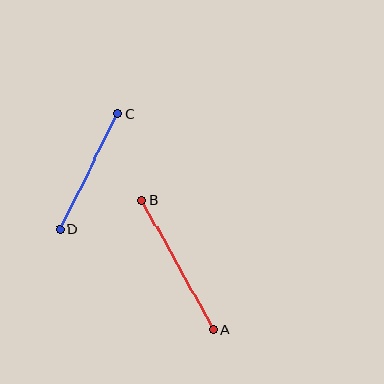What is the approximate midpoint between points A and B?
The midpoint is at approximately (177, 265) pixels.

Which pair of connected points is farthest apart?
Points A and B are farthest apart.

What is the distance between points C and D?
The distance is approximately 129 pixels.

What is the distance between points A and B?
The distance is approximately 148 pixels.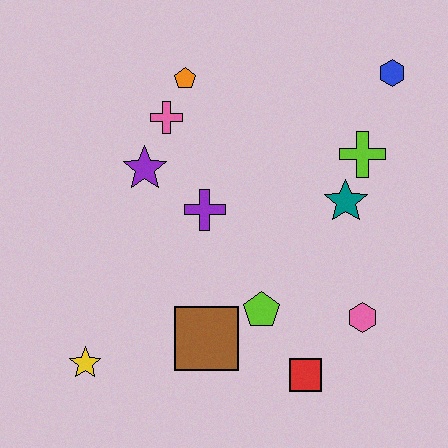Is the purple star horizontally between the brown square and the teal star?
No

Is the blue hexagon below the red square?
No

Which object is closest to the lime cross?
The teal star is closest to the lime cross.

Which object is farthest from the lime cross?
The yellow star is farthest from the lime cross.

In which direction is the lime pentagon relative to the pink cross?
The lime pentagon is below the pink cross.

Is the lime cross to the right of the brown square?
Yes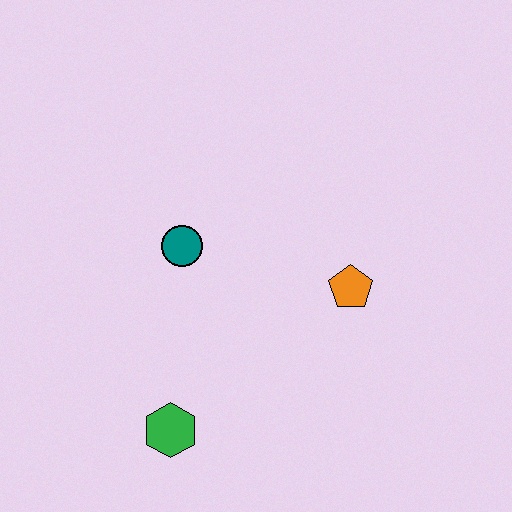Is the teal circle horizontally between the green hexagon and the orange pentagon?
Yes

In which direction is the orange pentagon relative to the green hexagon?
The orange pentagon is to the right of the green hexagon.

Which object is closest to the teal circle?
The orange pentagon is closest to the teal circle.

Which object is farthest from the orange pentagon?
The green hexagon is farthest from the orange pentagon.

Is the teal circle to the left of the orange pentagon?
Yes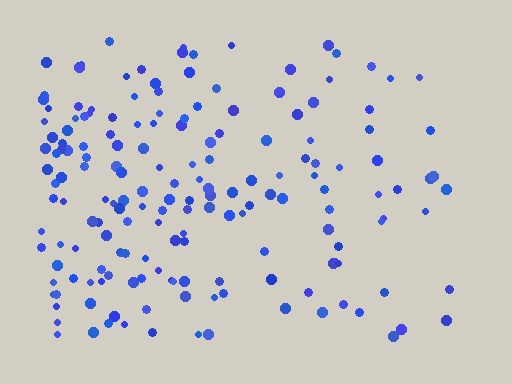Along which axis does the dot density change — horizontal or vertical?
Horizontal.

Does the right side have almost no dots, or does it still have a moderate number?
Still a moderate number, just noticeably fewer than the left.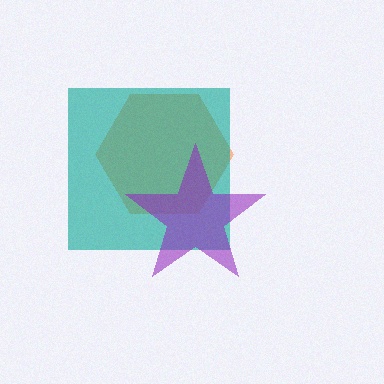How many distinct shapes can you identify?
There are 3 distinct shapes: an orange hexagon, a teal square, a purple star.